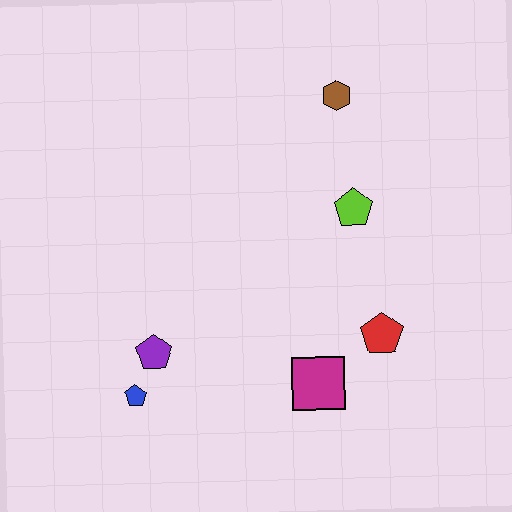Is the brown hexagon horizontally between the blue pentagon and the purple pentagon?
No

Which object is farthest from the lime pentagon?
The blue pentagon is farthest from the lime pentagon.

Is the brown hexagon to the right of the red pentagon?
No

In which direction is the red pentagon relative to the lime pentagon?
The red pentagon is below the lime pentagon.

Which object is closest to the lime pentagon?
The brown hexagon is closest to the lime pentagon.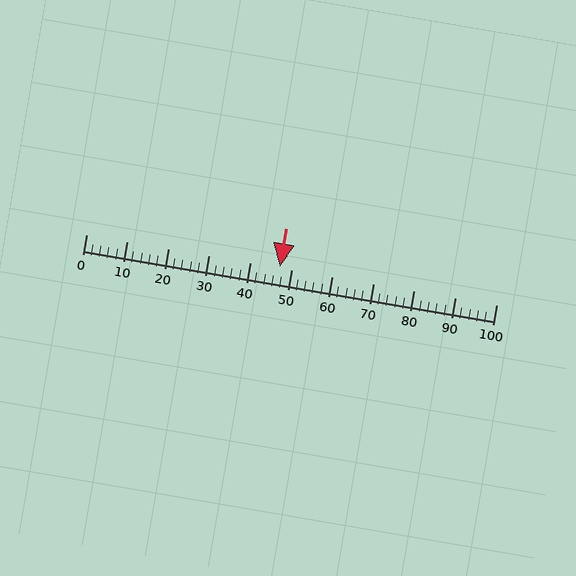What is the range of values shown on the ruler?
The ruler shows values from 0 to 100.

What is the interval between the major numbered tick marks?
The major tick marks are spaced 10 units apart.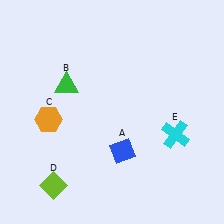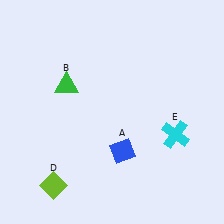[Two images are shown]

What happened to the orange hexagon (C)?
The orange hexagon (C) was removed in Image 2. It was in the bottom-left area of Image 1.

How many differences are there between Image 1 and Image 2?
There is 1 difference between the two images.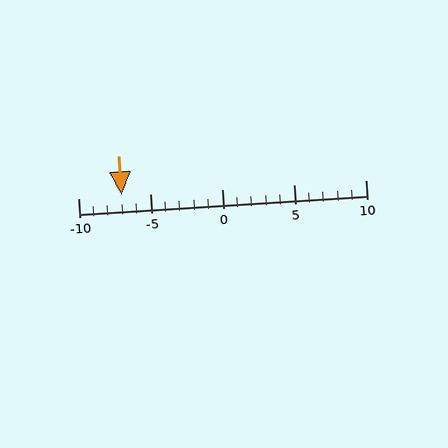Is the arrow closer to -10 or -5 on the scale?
The arrow is closer to -5.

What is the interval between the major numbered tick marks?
The major tick marks are spaced 5 units apart.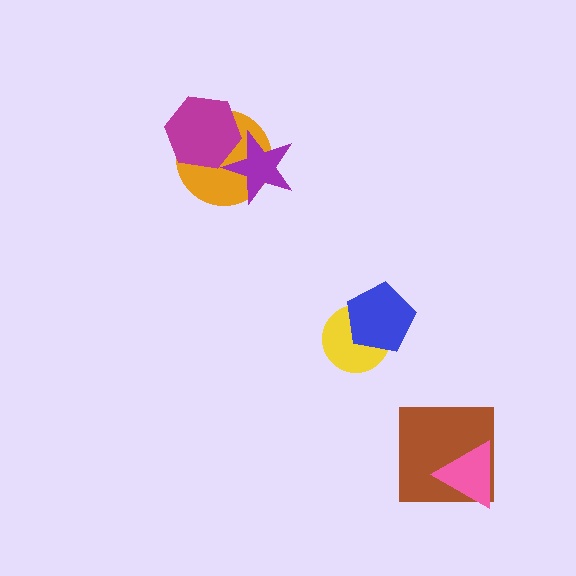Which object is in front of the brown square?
The pink triangle is in front of the brown square.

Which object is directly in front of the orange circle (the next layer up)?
The magenta hexagon is directly in front of the orange circle.